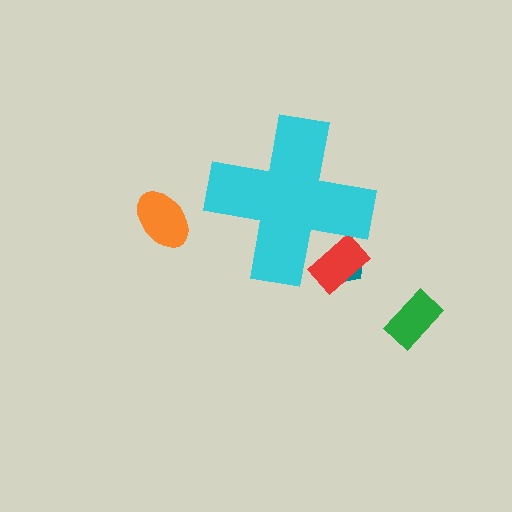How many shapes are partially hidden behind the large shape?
2 shapes are partially hidden.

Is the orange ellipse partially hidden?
No, the orange ellipse is fully visible.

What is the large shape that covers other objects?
A cyan cross.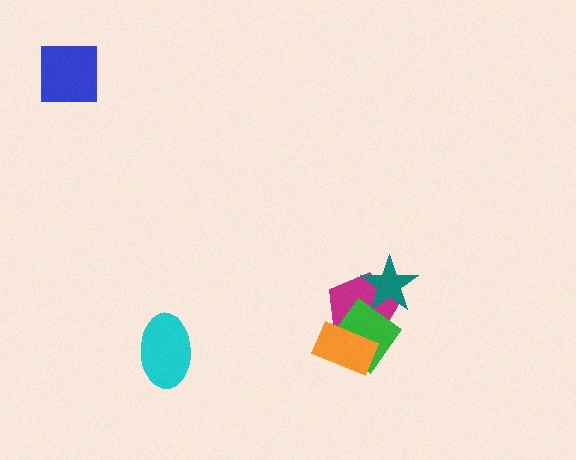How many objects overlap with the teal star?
1 object overlaps with the teal star.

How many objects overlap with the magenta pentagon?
3 objects overlap with the magenta pentagon.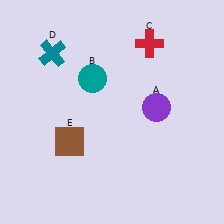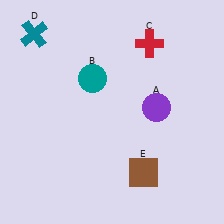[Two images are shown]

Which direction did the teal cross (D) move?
The teal cross (D) moved up.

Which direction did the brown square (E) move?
The brown square (E) moved right.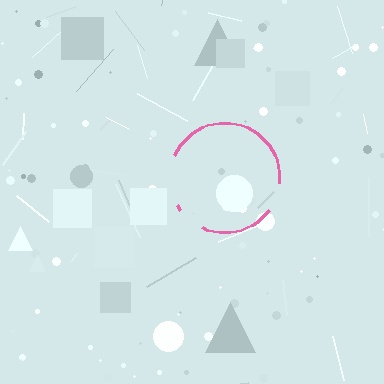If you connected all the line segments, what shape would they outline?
They would outline a circle.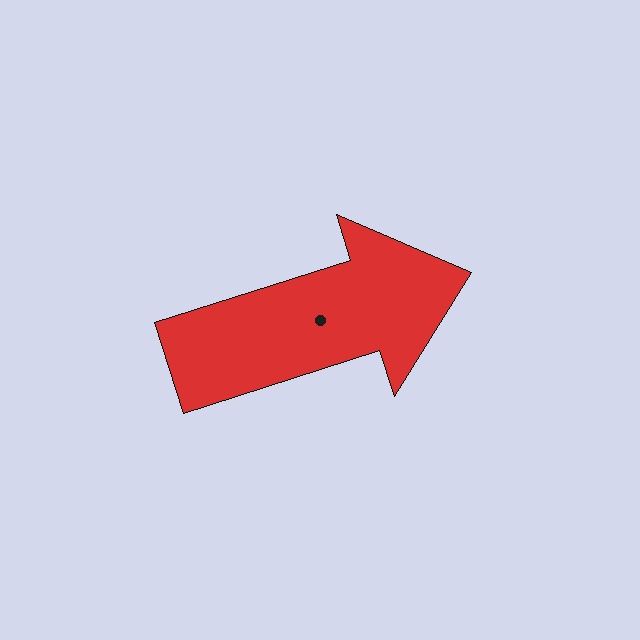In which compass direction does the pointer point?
East.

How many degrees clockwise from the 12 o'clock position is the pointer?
Approximately 72 degrees.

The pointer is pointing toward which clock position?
Roughly 2 o'clock.